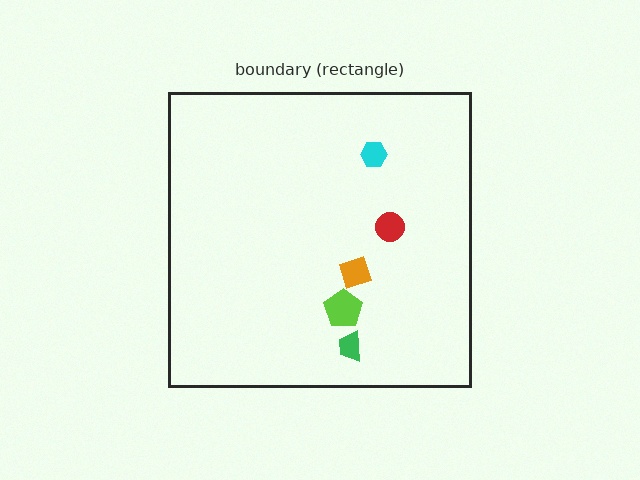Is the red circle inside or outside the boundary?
Inside.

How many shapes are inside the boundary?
5 inside, 0 outside.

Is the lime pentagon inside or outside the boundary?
Inside.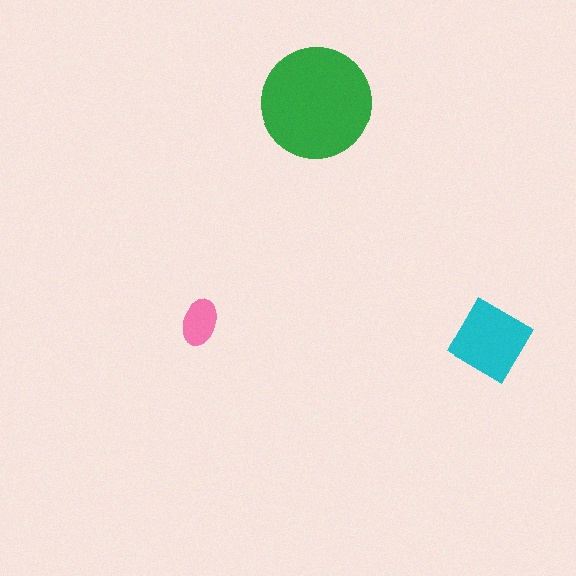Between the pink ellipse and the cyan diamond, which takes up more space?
The cyan diamond.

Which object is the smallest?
The pink ellipse.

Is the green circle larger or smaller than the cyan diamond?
Larger.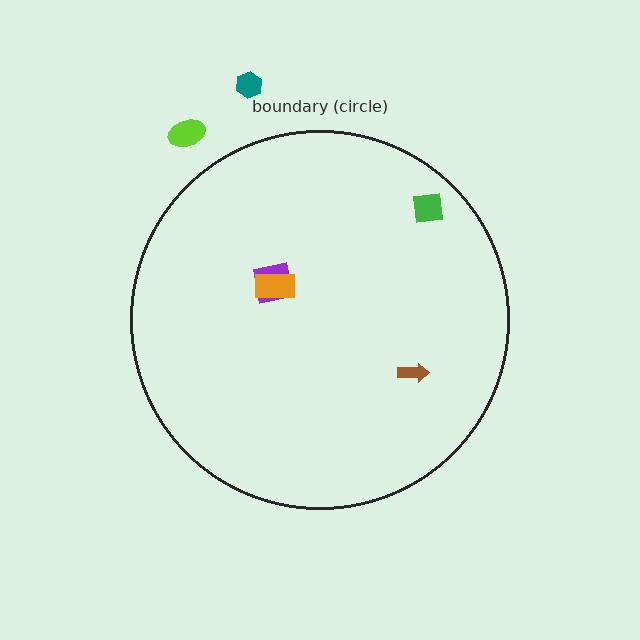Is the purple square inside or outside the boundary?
Inside.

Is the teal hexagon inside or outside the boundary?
Outside.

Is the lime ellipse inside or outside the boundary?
Outside.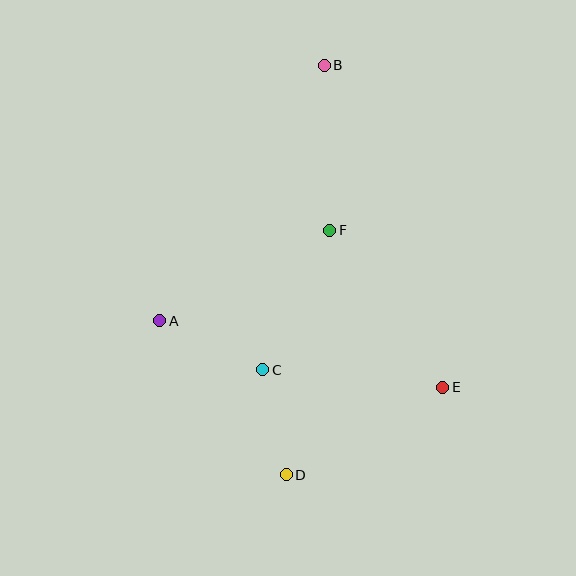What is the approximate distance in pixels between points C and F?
The distance between C and F is approximately 155 pixels.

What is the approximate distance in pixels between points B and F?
The distance between B and F is approximately 165 pixels.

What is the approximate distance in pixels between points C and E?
The distance between C and E is approximately 181 pixels.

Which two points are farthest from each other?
Points B and D are farthest from each other.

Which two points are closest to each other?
Points C and D are closest to each other.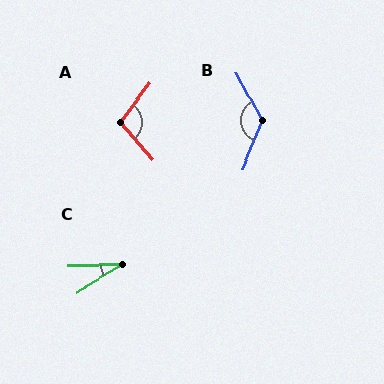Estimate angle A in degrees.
Approximately 102 degrees.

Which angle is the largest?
B, at approximately 129 degrees.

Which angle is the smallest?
C, at approximately 30 degrees.